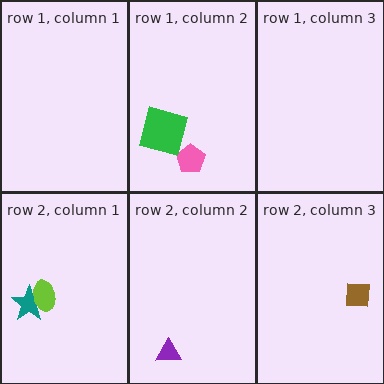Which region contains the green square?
The row 1, column 2 region.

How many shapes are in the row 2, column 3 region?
1.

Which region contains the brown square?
The row 2, column 3 region.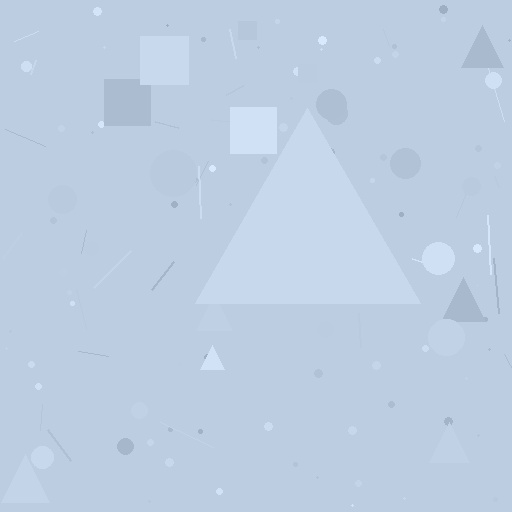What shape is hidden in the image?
A triangle is hidden in the image.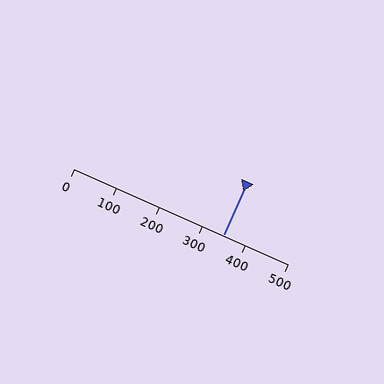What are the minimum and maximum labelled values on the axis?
The axis runs from 0 to 500.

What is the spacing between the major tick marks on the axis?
The major ticks are spaced 100 apart.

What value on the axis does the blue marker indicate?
The marker indicates approximately 350.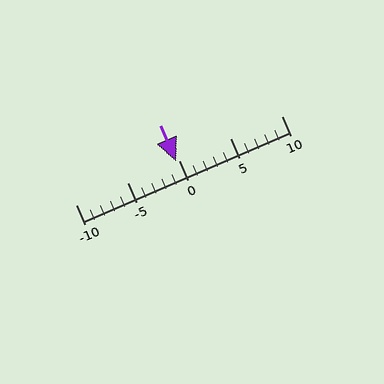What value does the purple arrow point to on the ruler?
The purple arrow points to approximately 0.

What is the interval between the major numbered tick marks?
The major tick marks are spaced 5 units apart.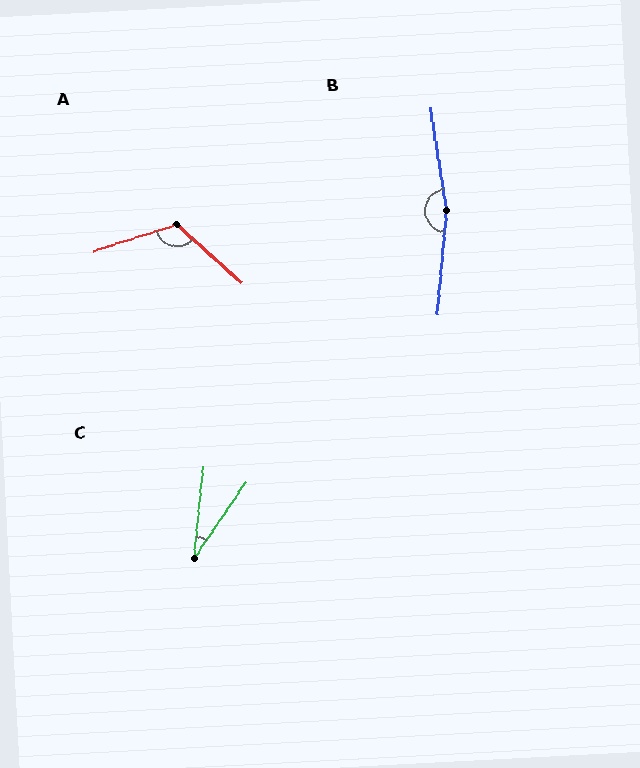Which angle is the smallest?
C, at approximately 28 degrees.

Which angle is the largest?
B, at approximately 166 degrees.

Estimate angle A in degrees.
Approximately 120 degrees.